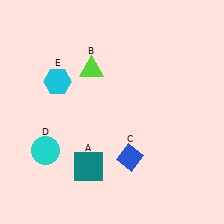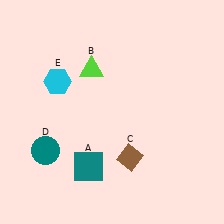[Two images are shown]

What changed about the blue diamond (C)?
In Image 1, C is blue. In Image 2, it changed to brown.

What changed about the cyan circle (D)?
In Image 1, D is cyan. In Image 2, it changed to teal.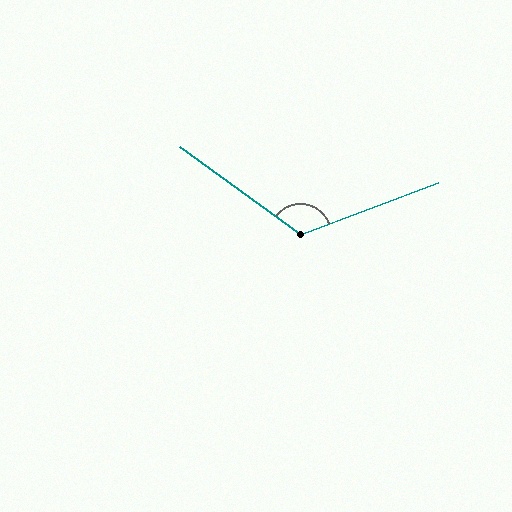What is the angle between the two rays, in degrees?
Approximately 123 degrees.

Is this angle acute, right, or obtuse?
It is obtuse.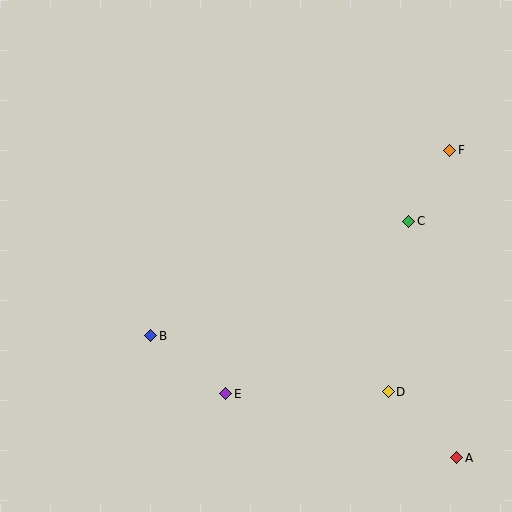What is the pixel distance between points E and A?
The distance between E and A is 240 pixels.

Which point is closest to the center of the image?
Point B at (151, 336) is closest to the center.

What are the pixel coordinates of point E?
Point E is at (226, 394).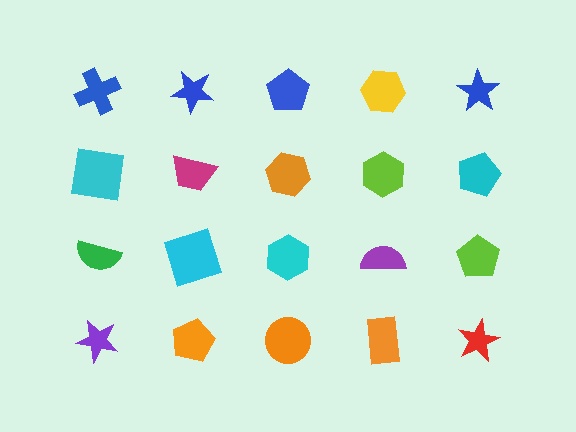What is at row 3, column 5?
A lime pentagon.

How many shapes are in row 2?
5 shapes.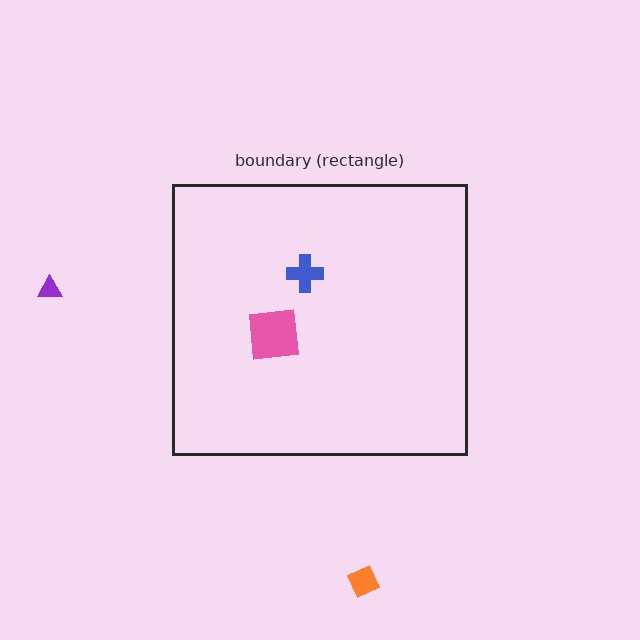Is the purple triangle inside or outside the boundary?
Outside.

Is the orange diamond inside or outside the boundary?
Outside.